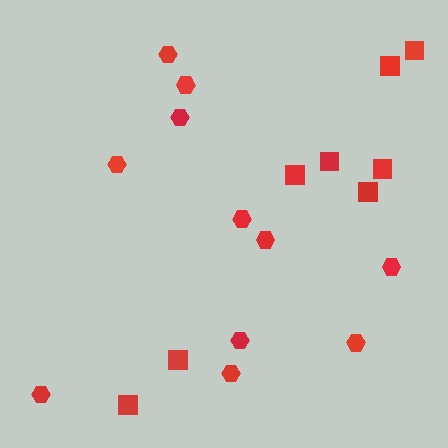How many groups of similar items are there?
There are 2 groups: one group of hexagons (11) and one group of squares (8).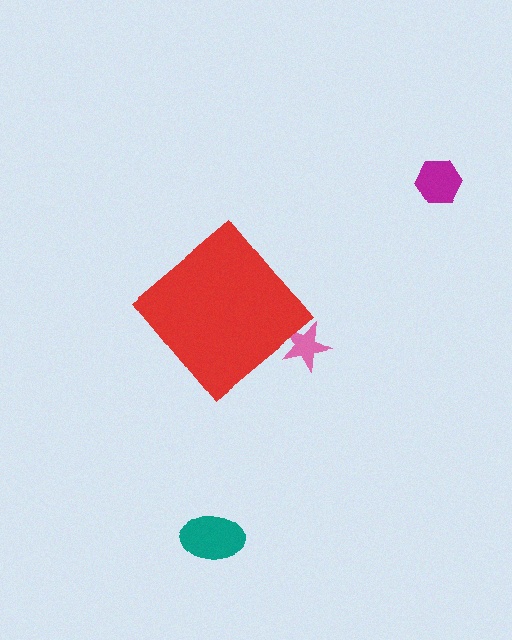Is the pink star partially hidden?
Yes, the pink star is partially hidden behind the red diamond.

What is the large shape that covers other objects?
A red diamond.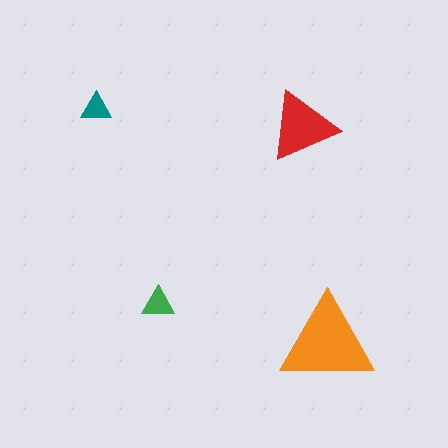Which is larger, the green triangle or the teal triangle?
The green one.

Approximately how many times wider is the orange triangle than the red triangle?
About 1.5 times wider.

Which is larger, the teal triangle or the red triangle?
The red one.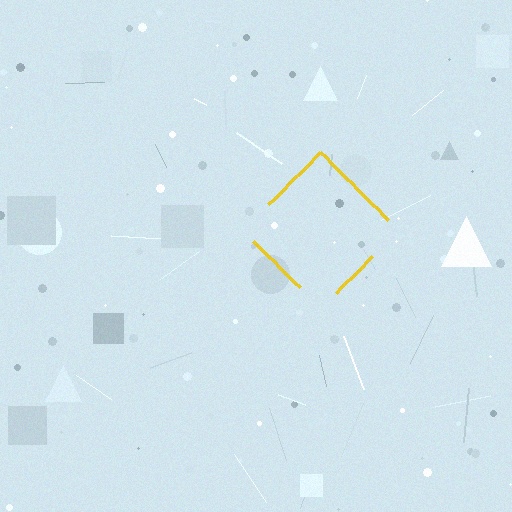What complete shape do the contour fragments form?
The contour fragments form a diamond.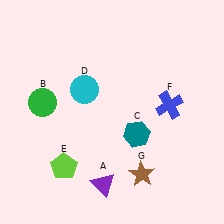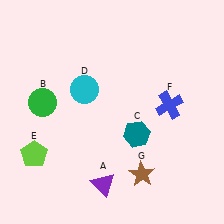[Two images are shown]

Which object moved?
The lime pentagon (E) moved left.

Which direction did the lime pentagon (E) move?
The lime pentagon (E) moved left.